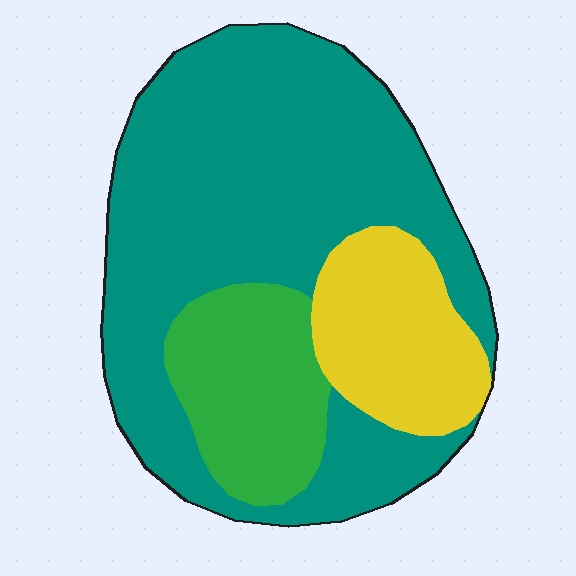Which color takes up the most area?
Teal, at roughly 65%.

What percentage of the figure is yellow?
Yellow covers about 15% of the figure.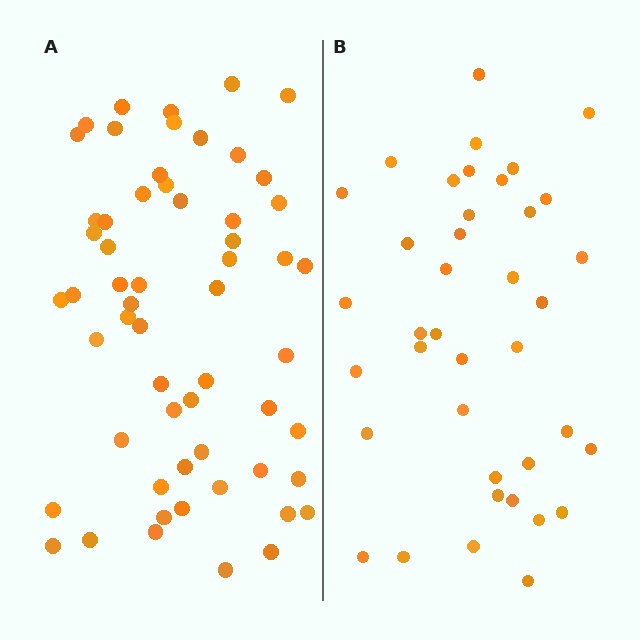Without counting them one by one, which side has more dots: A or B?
Region A (the left region) has more dots.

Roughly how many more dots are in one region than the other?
Region A has approximately 20 more dots than region B.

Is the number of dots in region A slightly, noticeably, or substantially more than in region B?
Region A has substantially more. The ratio is roughly 1.5 to 1.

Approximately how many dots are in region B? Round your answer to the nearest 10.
About 40 dots. (The exact count is 39, which rounds to 40.)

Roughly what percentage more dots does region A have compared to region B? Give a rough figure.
About 50% more.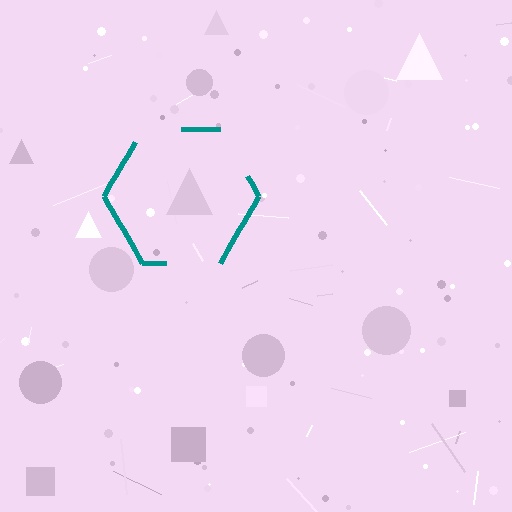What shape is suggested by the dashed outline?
The dashed outline suggests a hexagon.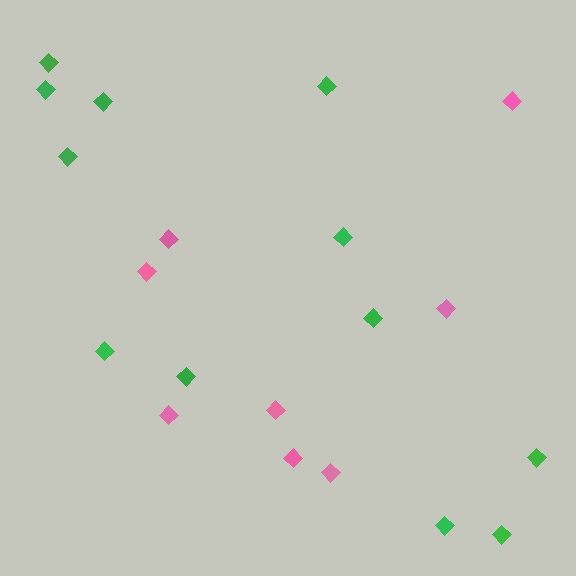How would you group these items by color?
There are 2 groups: one group of pink diamonds (8) and one group of green diamonds (12).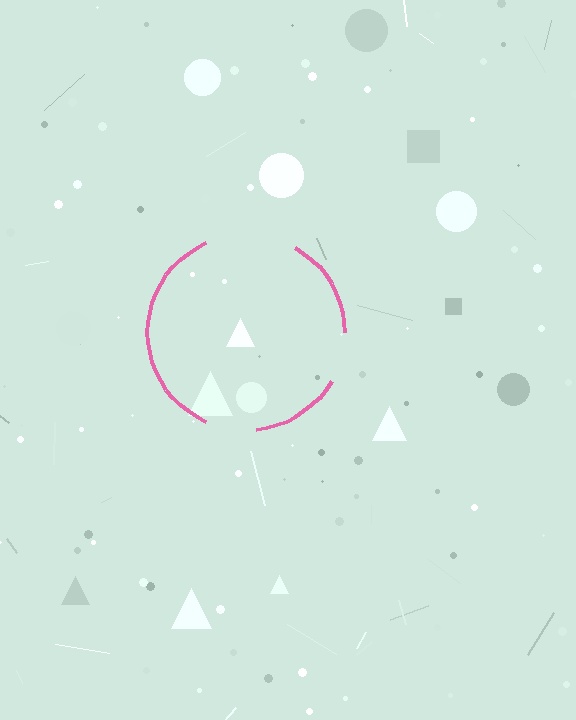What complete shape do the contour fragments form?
The contour fragments form a circle.